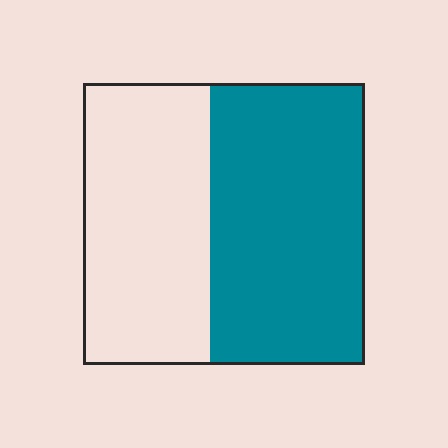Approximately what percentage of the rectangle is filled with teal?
Approximately 55%.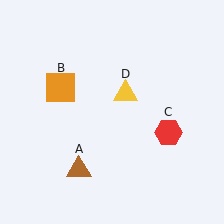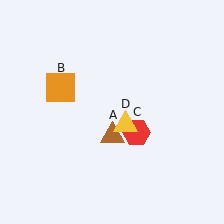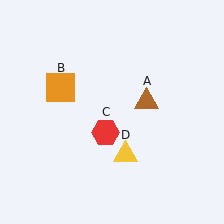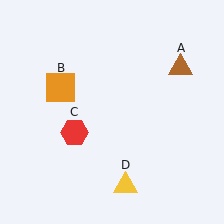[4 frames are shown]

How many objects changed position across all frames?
3 objects changed position: brown triangle (object A), red hexagon (object C), yellow triangle (object D).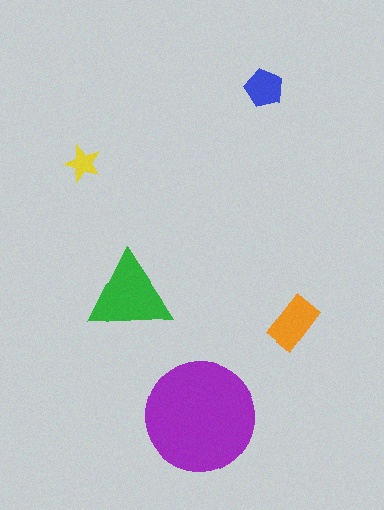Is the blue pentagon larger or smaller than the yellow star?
Larger.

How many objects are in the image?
There are 5 objects in the image.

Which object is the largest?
The purple circle.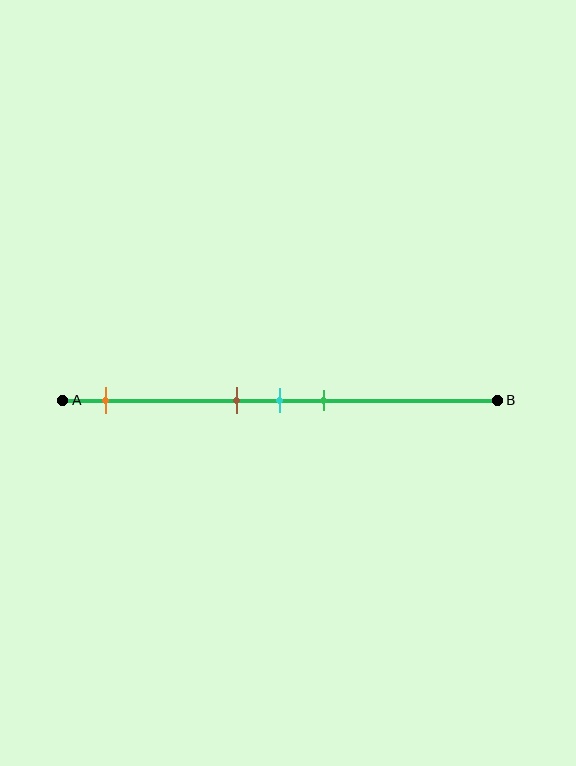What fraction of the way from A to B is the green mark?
The green mark is approximately 60% (0.6) of the way from A to B.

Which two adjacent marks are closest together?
The brown and cyan marks are the closest adjacent pair.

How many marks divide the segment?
There are 4 marks dividing the segment.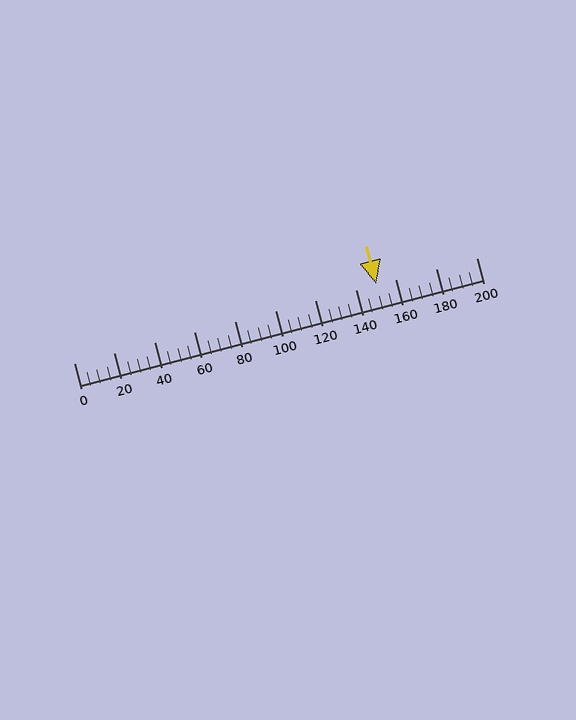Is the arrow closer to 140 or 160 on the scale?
The arrow is closer to 160.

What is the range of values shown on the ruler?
The ruler shows values from 0 to 200.